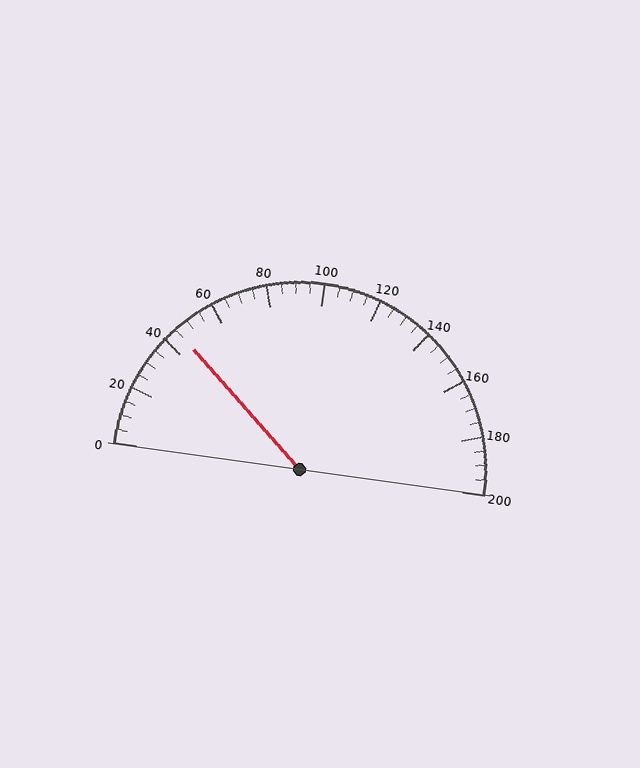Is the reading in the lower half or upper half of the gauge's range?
The reading is in the lower half of the range (0 to 200).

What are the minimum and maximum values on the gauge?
The gauge ranges from 0 to 200.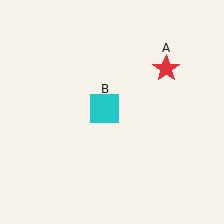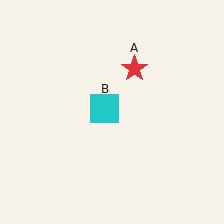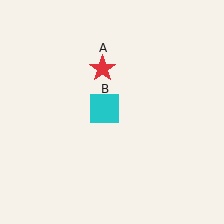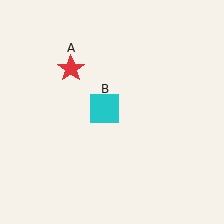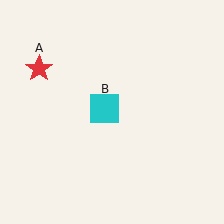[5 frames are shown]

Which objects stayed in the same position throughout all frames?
Cyan square (object B) remained stationary.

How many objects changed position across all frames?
1 object changed position: red star (object A).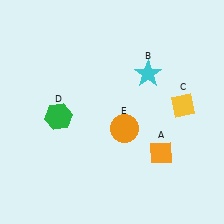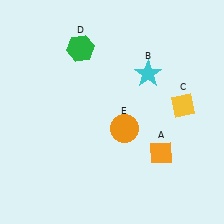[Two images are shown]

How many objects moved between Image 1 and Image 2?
1 object moved between the two images.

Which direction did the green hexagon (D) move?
The green hexagon (D) moved up.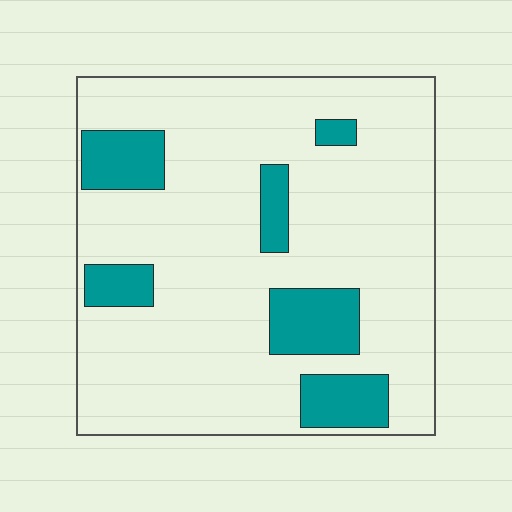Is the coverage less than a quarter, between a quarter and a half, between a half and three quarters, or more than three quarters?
Less than a quarter.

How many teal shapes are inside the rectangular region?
6.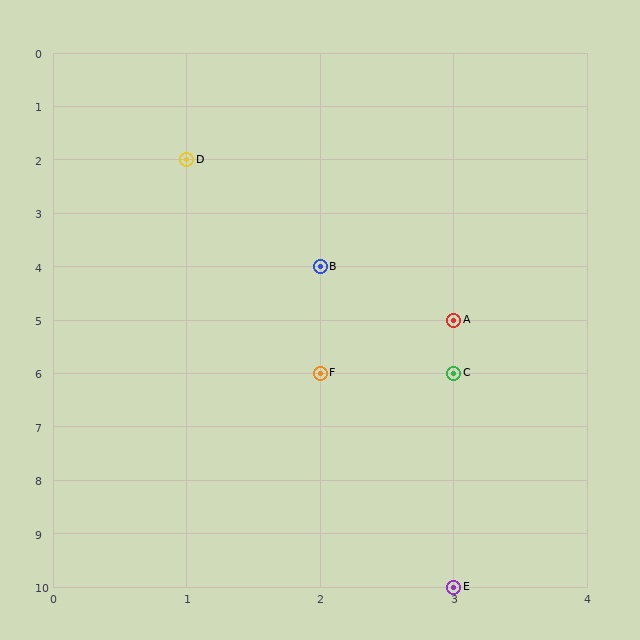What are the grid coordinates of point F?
Point F is at grid coordinates (2, 6).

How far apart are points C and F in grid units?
Points C and F are 1 column apart.